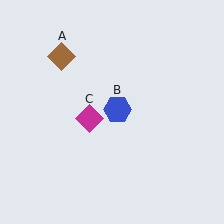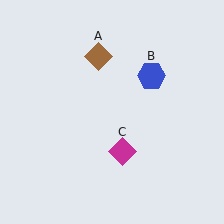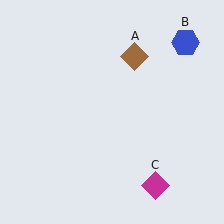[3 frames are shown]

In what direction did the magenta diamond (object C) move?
The magenta diamond (object C) moved down and to the right.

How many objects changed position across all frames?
3 objects changed position: brown diamond (object A), blue hexagon (object B), magenta diamond (object C).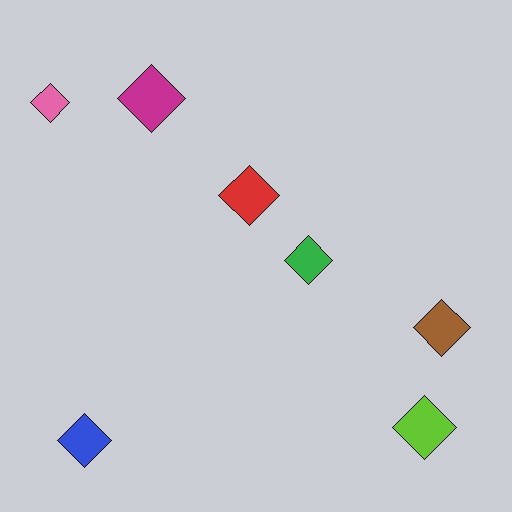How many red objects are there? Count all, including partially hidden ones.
There is 1 red object.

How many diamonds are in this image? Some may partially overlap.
There are 7 diamonds.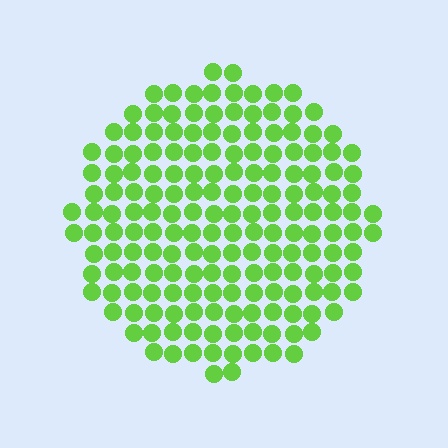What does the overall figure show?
The overall figure shows a circle.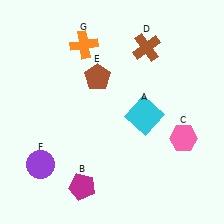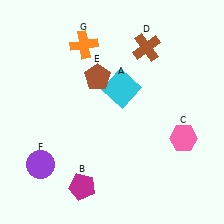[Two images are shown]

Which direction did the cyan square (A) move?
The cyan square (A) moved up.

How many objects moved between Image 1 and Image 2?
1 object moved between the two images.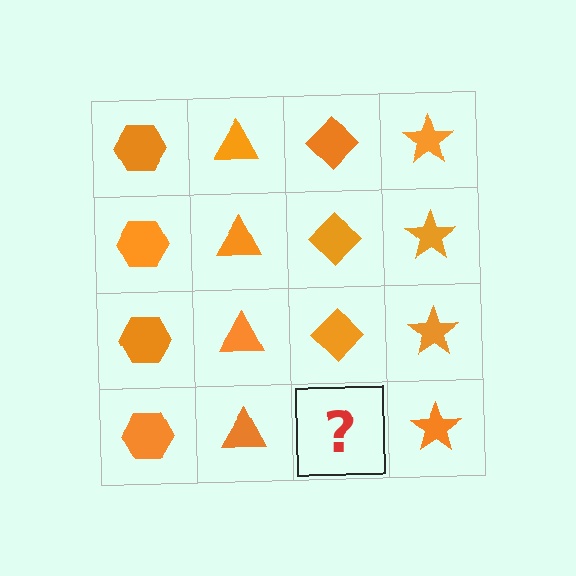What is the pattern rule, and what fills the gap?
The rule is that each column has a consistent shape. The gap should be filled with an orange diamond.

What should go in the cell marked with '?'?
The missing cell should contain an orange diamond.